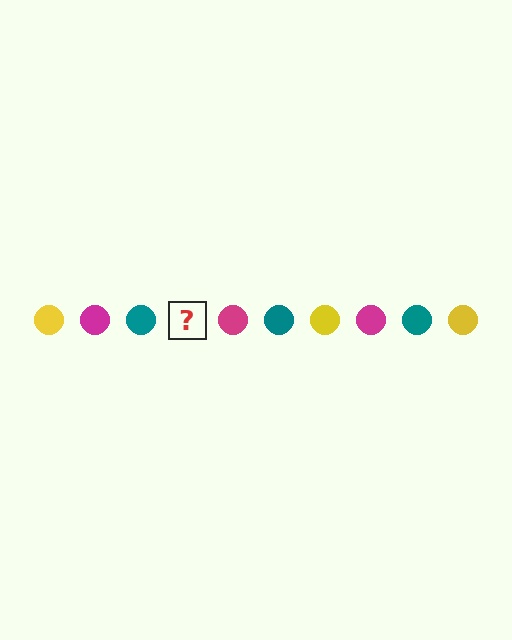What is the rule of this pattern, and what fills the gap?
The rule is that the pattern cycles through yellow, magenta, teal circles. The gap should be filled with a yellow circle.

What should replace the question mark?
The question mark should be replaced with a yellow circle.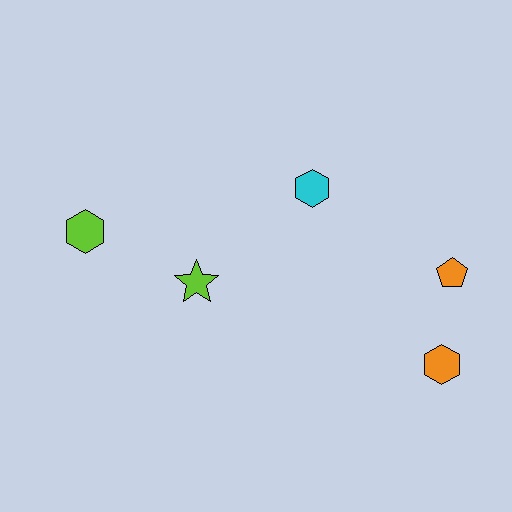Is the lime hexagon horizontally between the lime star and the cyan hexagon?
No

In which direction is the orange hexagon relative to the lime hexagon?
The orange hexagon is to the right of the lime hexagon.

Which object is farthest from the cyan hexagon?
The lime hexagon is farthest from the cyan hexagon.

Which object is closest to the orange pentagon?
The orange hexagon is closest to the orange pentagon.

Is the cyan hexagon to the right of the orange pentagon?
No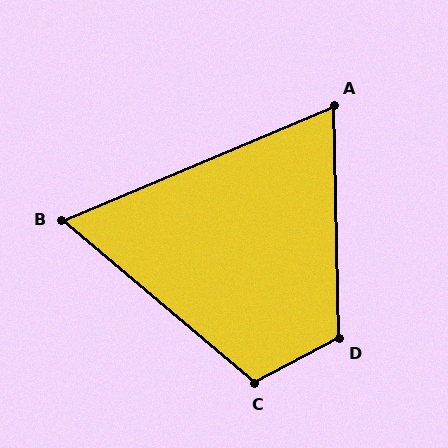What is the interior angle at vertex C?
Approximately 112 degrees (obtuse).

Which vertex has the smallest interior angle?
B, at approximately 63 degrees.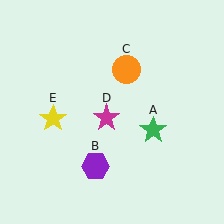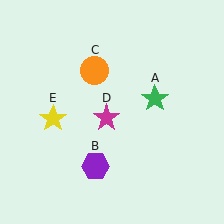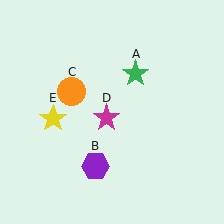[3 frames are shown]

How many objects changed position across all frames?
2 objects changed position: green star (object A), orange circle (object C).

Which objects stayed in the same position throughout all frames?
Purple hexagon (object B) and magenta star (object D) and yellow star (object E) remained stationary.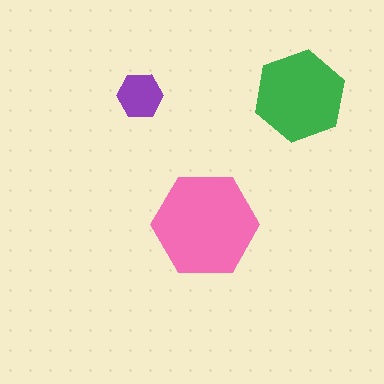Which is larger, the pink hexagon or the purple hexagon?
The pink one.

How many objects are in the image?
There are 3 objects in the image.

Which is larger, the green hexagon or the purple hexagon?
The green one.